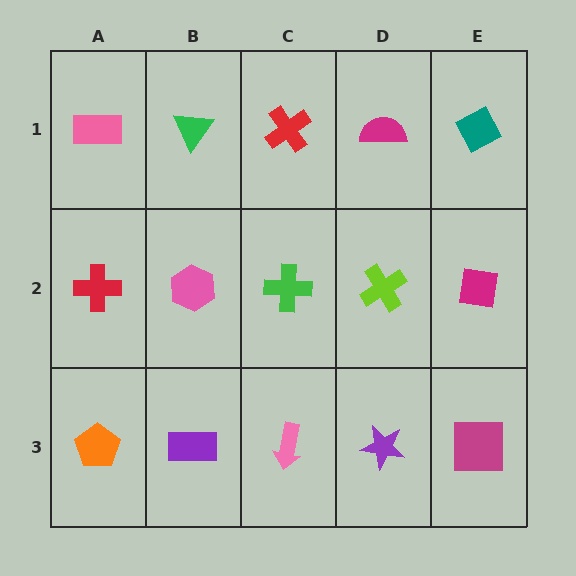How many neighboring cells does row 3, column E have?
2.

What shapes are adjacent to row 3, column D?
A lime cross (row 2, column D), a pink arrow (row 3, column C), a magenta square (row 3, column E).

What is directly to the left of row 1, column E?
A magenta semicircle.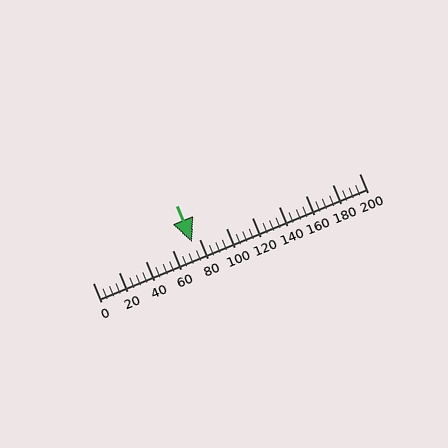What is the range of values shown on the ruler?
The ruler shows values from 0 to 200.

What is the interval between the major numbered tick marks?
The major tick marks are spaced 20 units apart.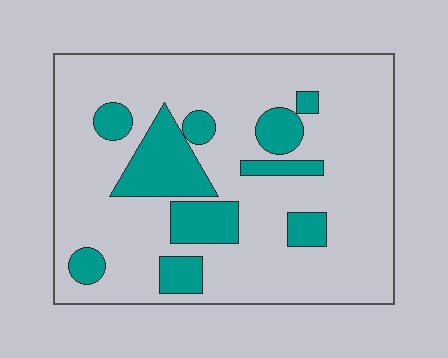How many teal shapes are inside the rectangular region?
10.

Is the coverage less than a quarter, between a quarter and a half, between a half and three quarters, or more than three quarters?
Less than a quarter.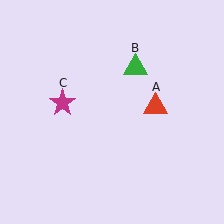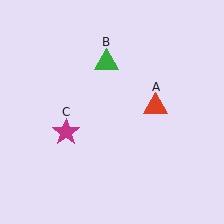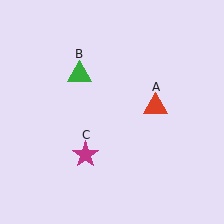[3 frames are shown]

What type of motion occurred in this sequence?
The green triangle (object B), magenta star (object C) rotated counterclockwise around the center of the scene.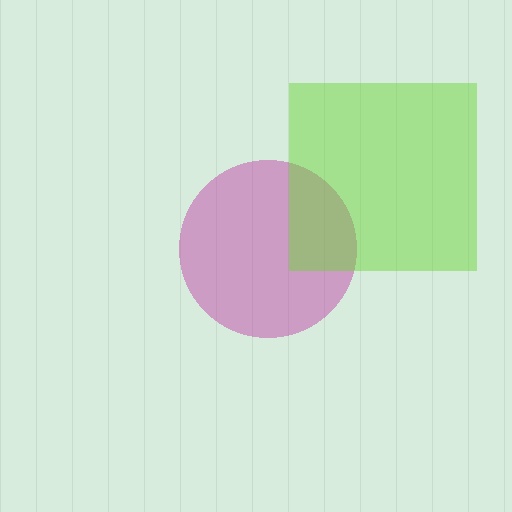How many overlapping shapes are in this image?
There are 2 overlapping shapes in the image.